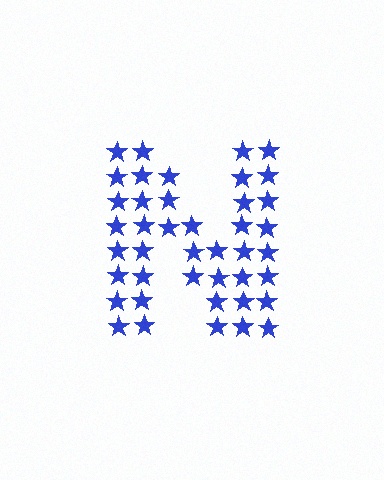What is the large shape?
The large shape is the letter N.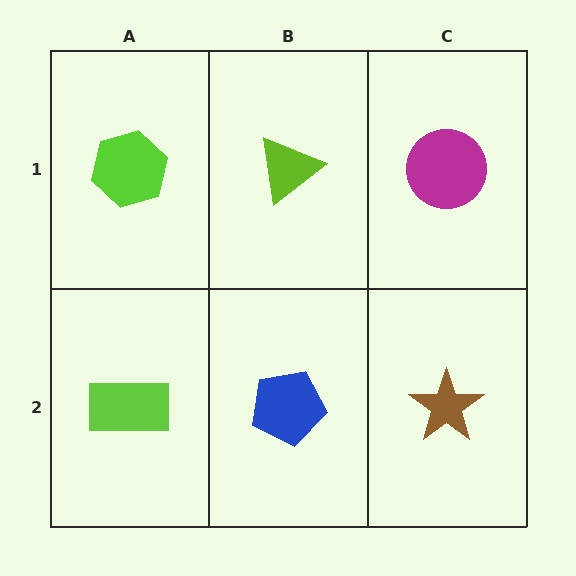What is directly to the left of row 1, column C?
A lime triangle.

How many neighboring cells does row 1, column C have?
2.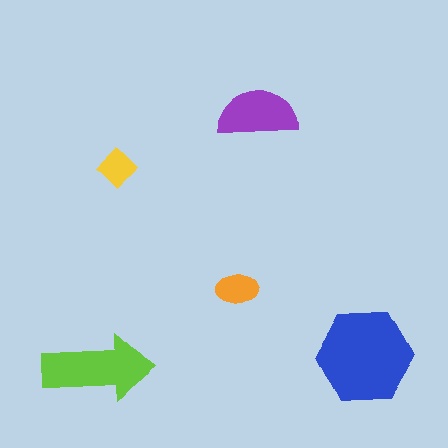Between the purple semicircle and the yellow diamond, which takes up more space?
The purple semicircle.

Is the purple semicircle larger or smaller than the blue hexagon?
Smaller.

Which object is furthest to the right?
The blue hexagon is rightmost.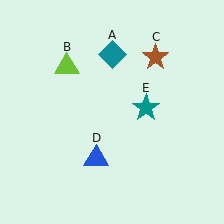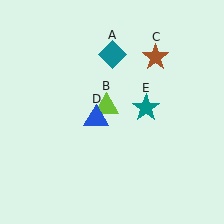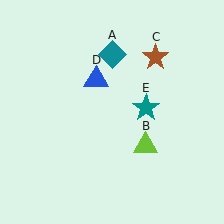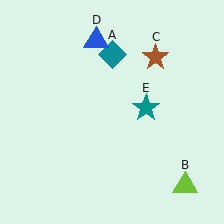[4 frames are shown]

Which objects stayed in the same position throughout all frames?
Teal diamond (object A) and brown star (object C) and teal star (object E) remained stationary.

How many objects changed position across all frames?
2 objects changed position: lime triangle (object B), blue triangle (object D).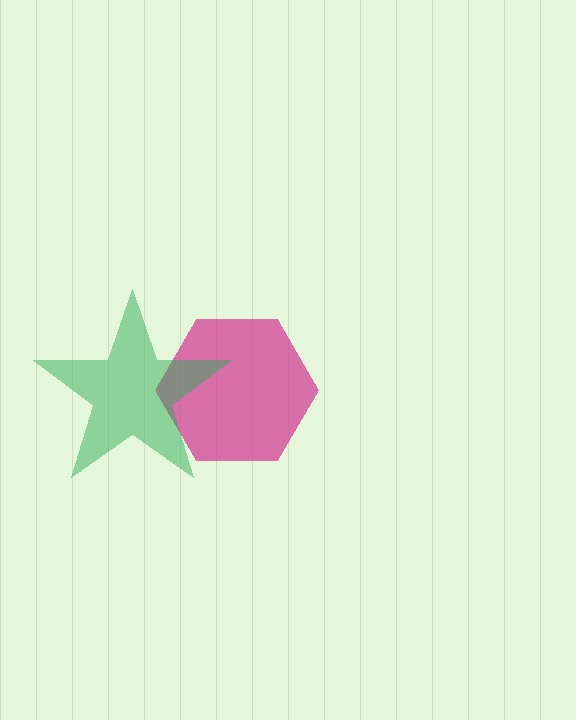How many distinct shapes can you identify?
There are 2 distinct shapes: a magenta hexagon, a green star.